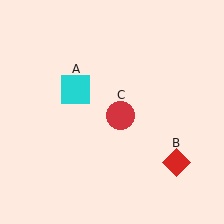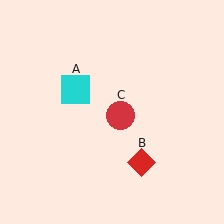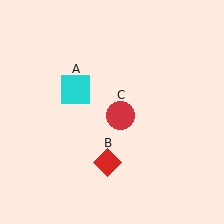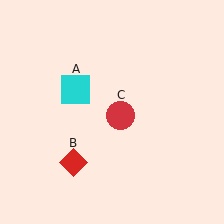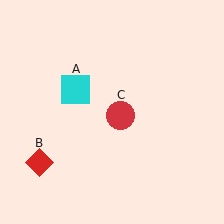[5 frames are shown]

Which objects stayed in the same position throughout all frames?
Cyan square (object A) and red circle (object C) remained stationary.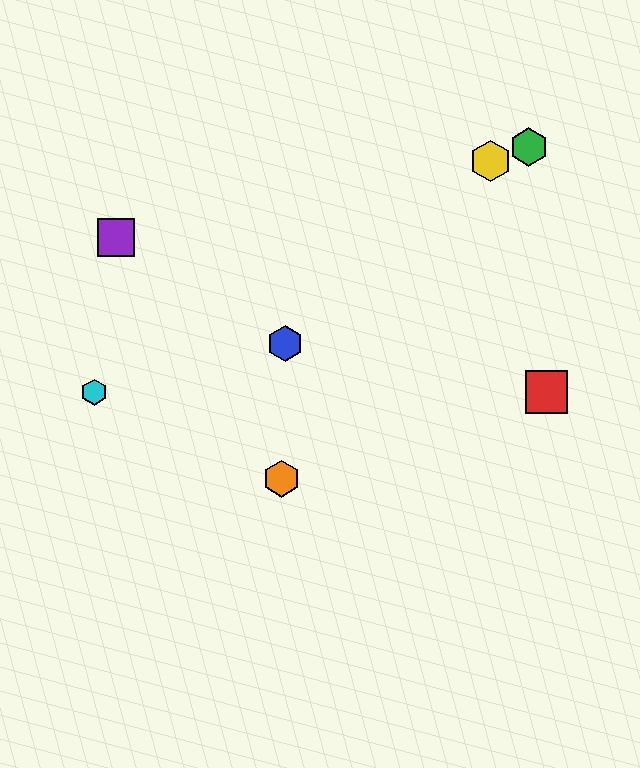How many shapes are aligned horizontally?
2 shapes (the red square, the cyan hexagon) are aligned horizontally.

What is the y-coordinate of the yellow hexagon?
The yellow hexagon is at y≈161.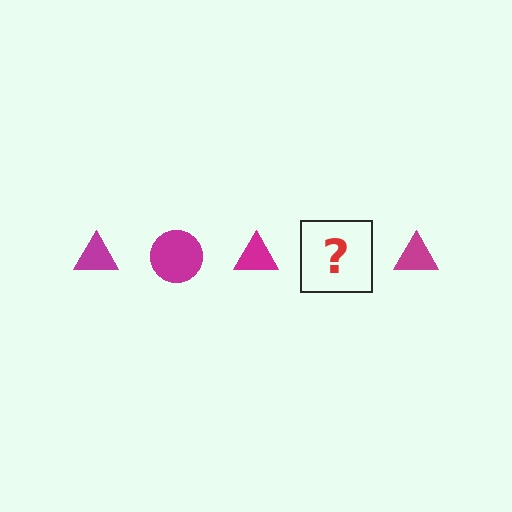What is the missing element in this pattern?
The missing element is a magenta circle.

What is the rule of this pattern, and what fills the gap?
The rule is that the pattern cycles through triangle, circle shapes in magenta. The gap should be filled with a magenta circle.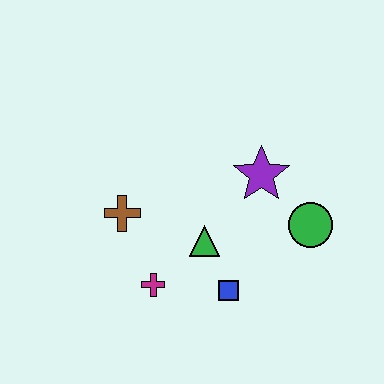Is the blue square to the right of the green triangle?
Yes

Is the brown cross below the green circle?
No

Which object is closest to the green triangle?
The blue square is closest to the green triangle.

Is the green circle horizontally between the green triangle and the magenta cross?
No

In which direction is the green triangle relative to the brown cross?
The green triangle is to the right of the brown cross.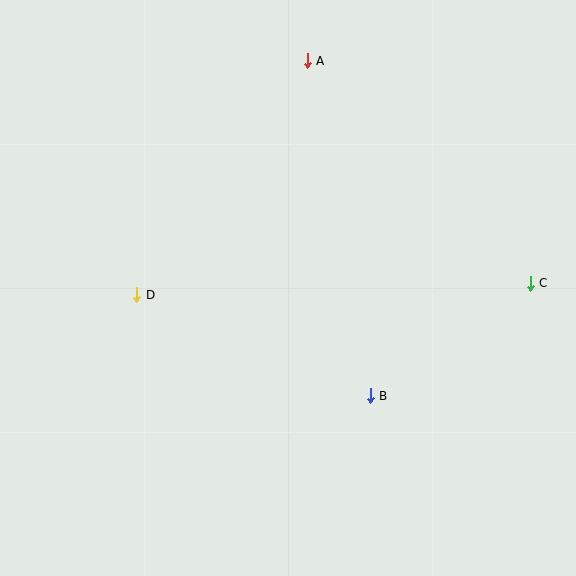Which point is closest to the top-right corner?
Point A is closest to the top-right corner.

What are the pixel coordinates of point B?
Point B is at (370, 396).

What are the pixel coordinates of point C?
Point C is at (530, 283).